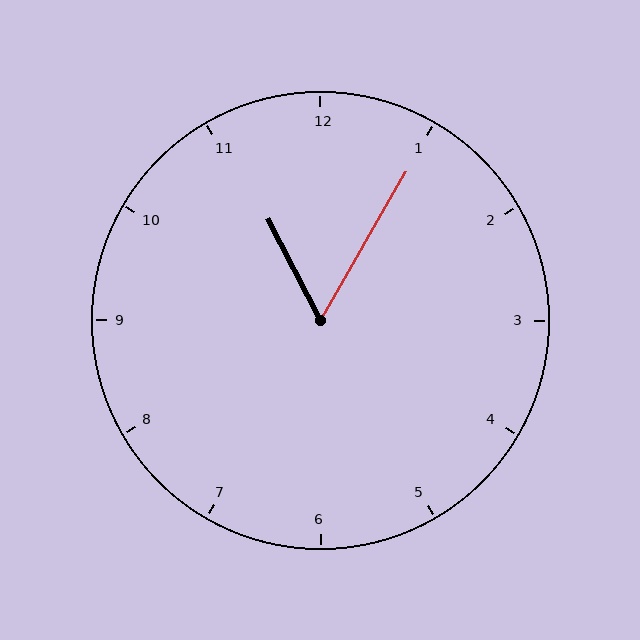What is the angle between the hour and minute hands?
Approximately 58 degrees.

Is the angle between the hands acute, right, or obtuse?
It is acute.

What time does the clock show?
11:05.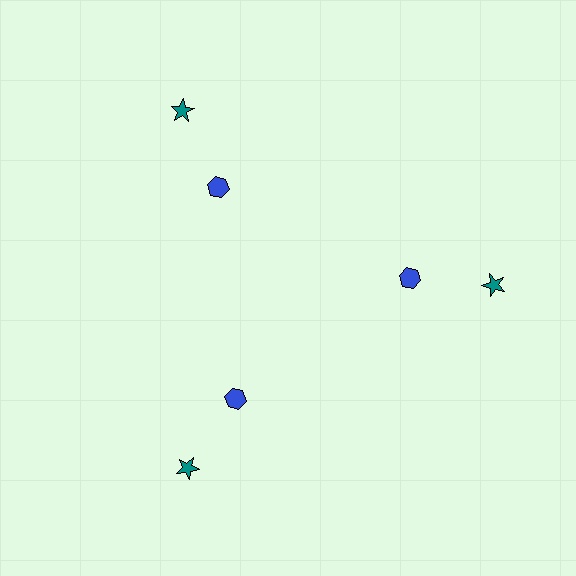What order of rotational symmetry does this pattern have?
This pattern has 3-fold rotational symmetry.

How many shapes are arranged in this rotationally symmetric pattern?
There are 6 shapes, arranged in 3 groups of 2.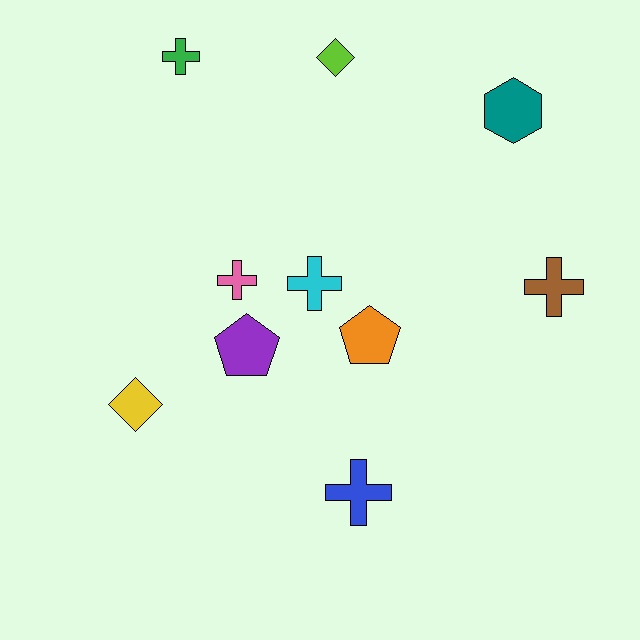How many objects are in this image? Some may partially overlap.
There are 10 objects.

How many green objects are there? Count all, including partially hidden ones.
There is 1 green object.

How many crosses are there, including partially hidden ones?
There are 5 crosses.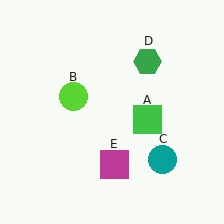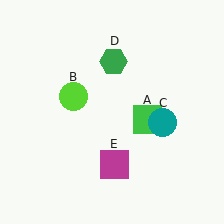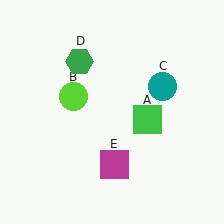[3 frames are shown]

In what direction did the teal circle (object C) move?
The teal circle (object C) moved up.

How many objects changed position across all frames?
2 objects changed position: teal circle (object C), green hexagon (object D).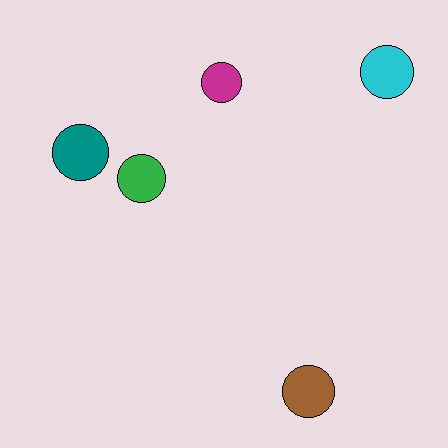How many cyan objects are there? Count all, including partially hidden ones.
There is 1 cyan object.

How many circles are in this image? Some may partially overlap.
There are 5 circles.